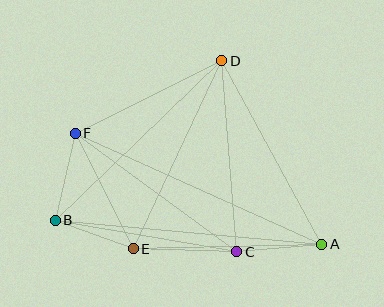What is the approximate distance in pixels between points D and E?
The distance between D and E is approximately 208 pixels.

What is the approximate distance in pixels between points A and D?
The distance between A and D is approximately 209 pixels.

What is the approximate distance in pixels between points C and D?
The distance between C and D is approximately 192 pixels.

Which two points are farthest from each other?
Points A and F are farthest from each other.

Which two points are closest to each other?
Points B and E are closest to each other.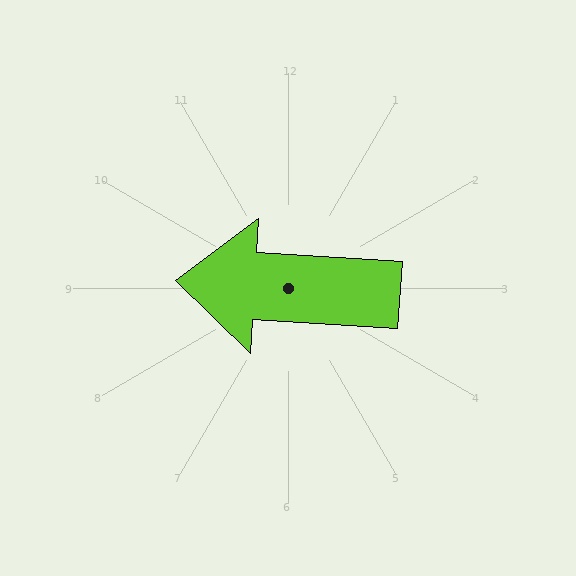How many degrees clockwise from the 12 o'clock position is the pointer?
Approximately 274 degrees.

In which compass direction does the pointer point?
West.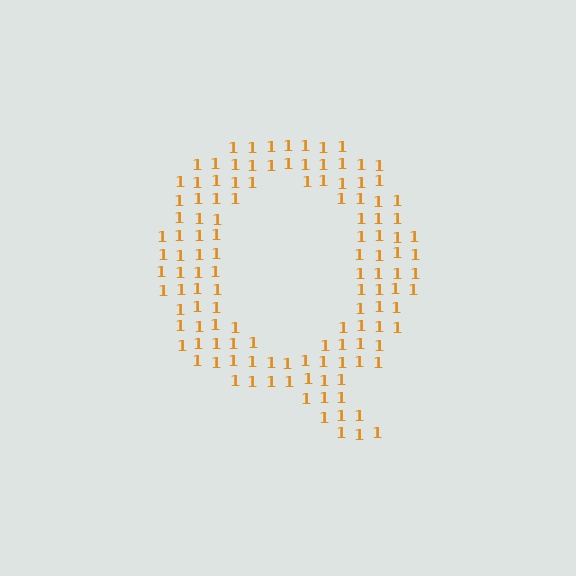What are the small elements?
The small elements are digit 1's.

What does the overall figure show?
The overall figure shows the letter Q.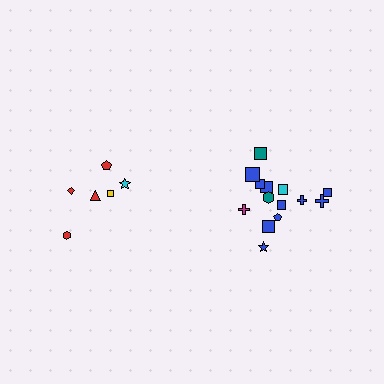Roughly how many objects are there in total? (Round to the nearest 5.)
Roughly 20 objects in total.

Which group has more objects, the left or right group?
The right group.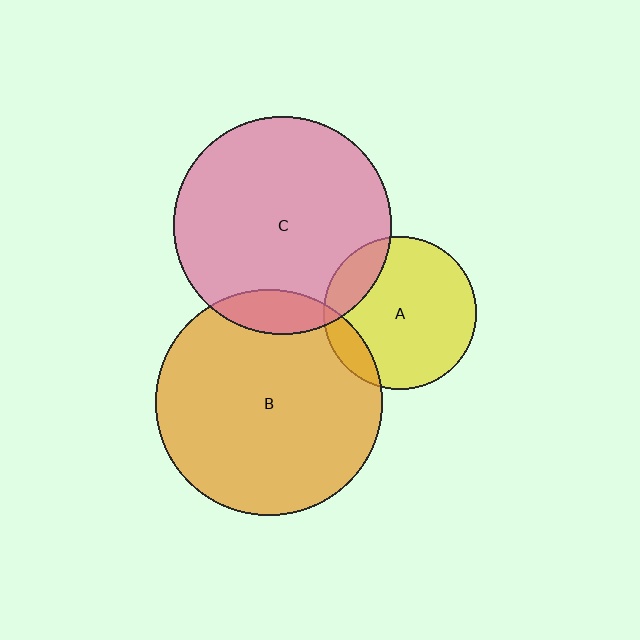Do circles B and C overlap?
Yes.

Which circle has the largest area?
Circle B (orange).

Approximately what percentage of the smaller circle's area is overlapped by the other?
Approximately 10%.